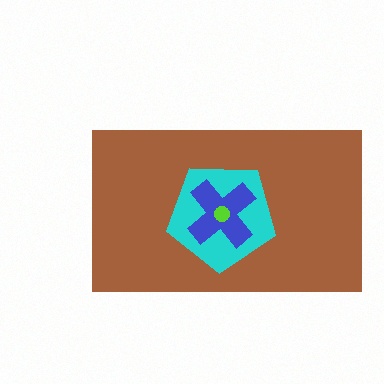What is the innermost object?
The lime circle.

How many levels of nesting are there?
4.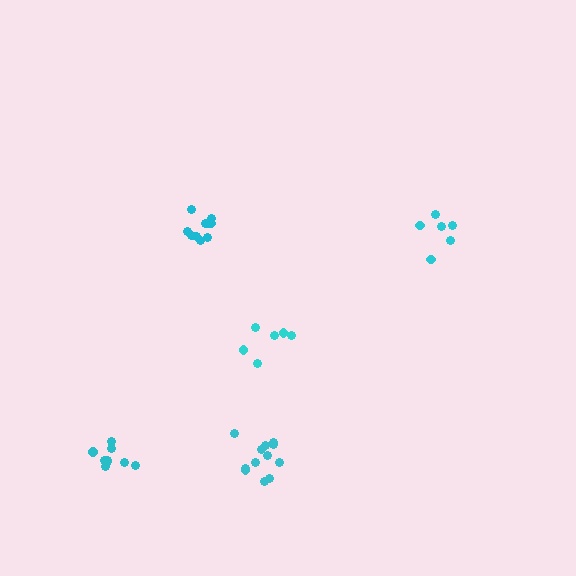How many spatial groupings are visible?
There are 5 spatial groupings.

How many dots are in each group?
Group 1: 11 dots, Group 2: 6 dots, Group 3: 12 dots, Group 4: 9 dots, Group 5: 6 dots (44 total).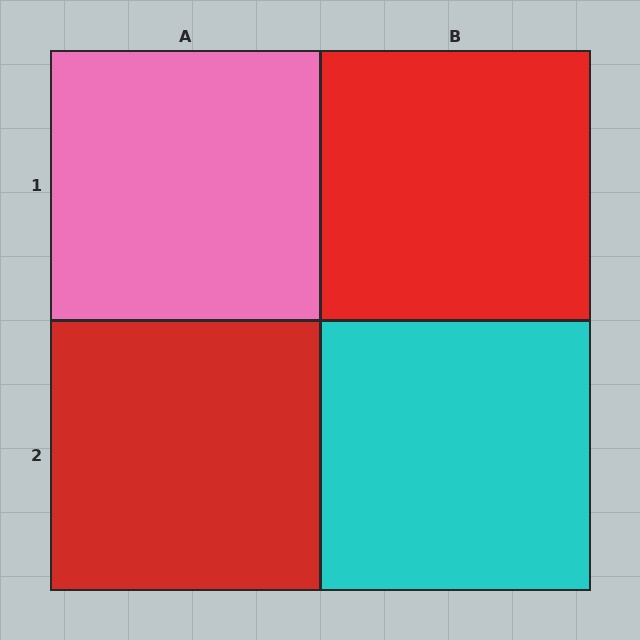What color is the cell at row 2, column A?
Red.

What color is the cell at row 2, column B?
Cyan.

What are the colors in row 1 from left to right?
Pink, red.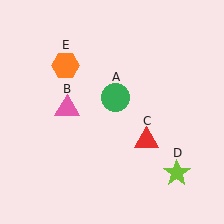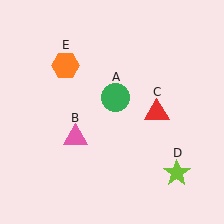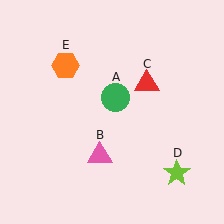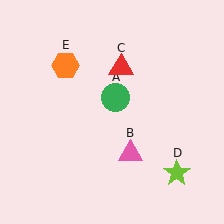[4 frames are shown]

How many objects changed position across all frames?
2 objects changed position: pink triangle (object B), red triangle (object C).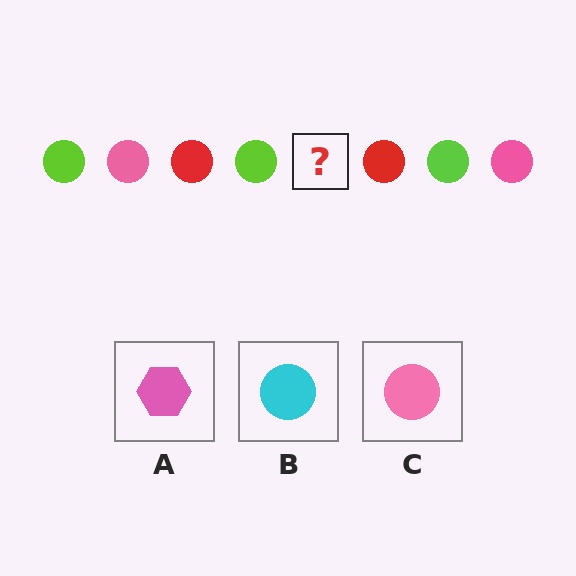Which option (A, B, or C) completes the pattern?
C.